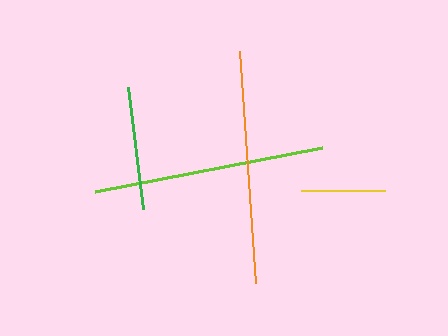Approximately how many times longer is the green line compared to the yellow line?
The green line is approximately 1.5 times the length of the yellow line.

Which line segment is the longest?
The orange line is the longest at approximately 233 pixels.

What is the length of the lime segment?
The lime segment is approximately 231 pixels long.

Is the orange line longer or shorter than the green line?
The orange line is longer than the green line.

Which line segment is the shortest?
The yellow line is the shortest at approximately 84 pixels.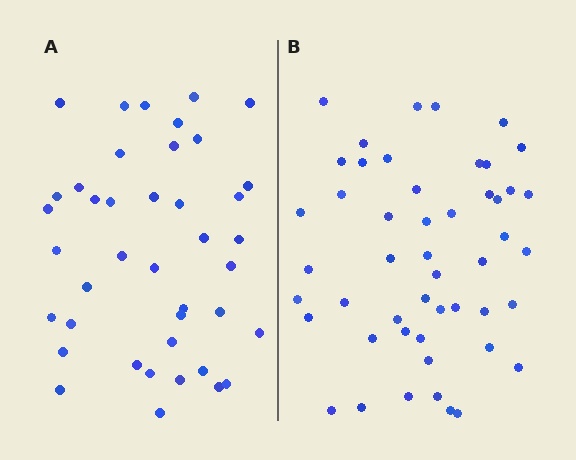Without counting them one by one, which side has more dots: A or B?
Region B (the right region) has more dots.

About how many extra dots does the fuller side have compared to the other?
Region B has roughly 8 or so more dots than region A.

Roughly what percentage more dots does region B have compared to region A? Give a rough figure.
About 20% more.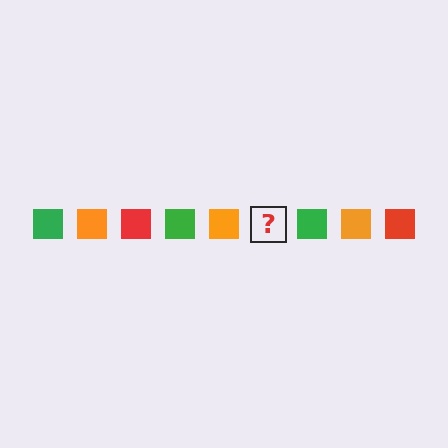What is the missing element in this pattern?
The missing element is a red square.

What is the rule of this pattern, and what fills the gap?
The rule is that the pattern cycles through green, orange, red squares. The gap should be filled with a red square.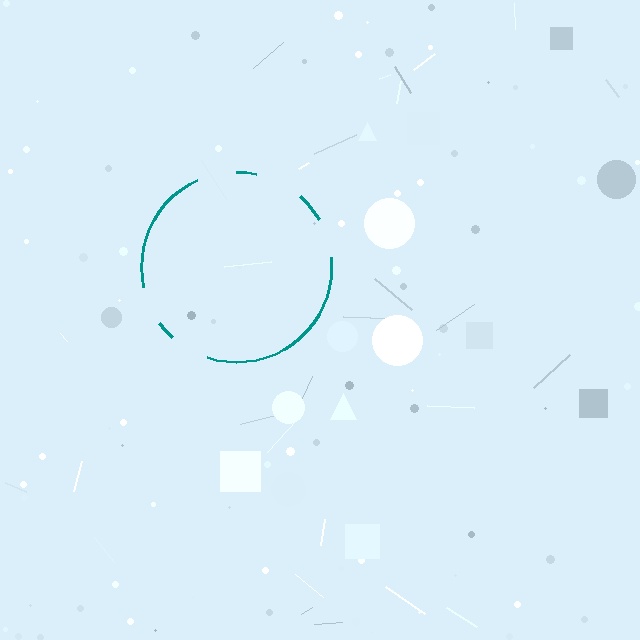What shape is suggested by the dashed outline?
The dashed outline suggests a circle.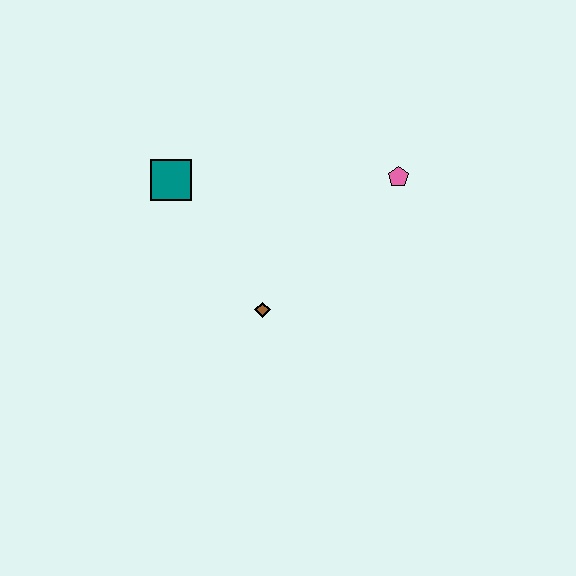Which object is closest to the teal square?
The brown diamond is closest to the teal square.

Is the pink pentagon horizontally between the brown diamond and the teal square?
No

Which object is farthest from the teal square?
The pink pentagon is farthest from the teal square.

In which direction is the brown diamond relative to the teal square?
The brown diamond is below the teal square.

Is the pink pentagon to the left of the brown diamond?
No